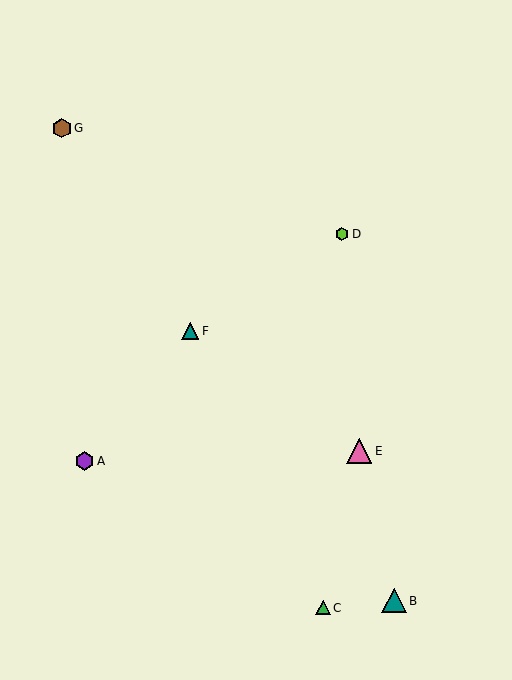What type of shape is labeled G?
Shape G is a brown hexagon.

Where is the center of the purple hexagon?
The center of the purple hexagon is at (84, 461).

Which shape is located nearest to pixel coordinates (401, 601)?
The teal triangle (labeled B) at (394, 601) is nearest to that location.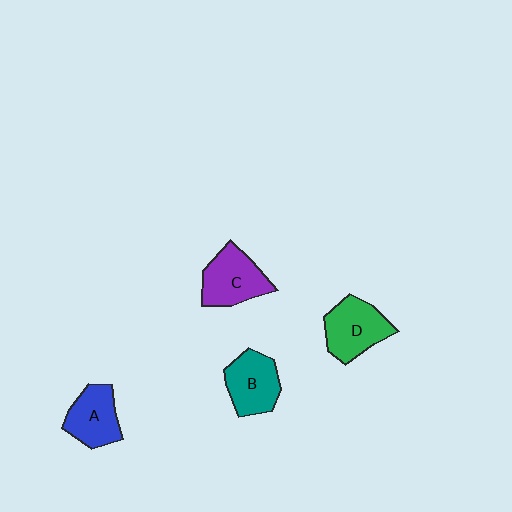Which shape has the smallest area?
Shape A (blue).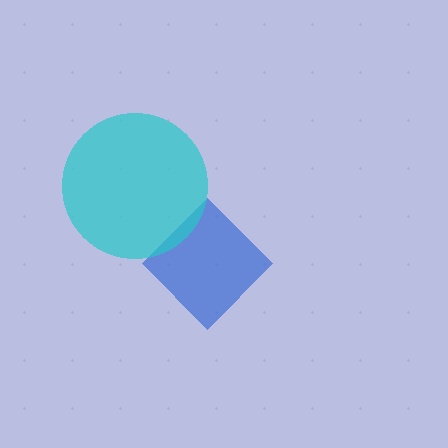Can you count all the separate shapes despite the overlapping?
Yes, there are 2 separate shapes.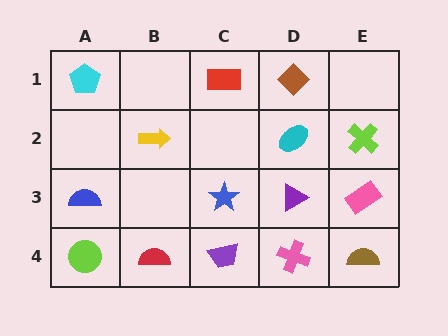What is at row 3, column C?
A blue star.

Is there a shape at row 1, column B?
No, that cell is empty.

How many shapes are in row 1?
3 shapes.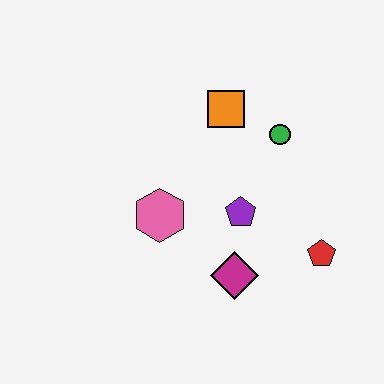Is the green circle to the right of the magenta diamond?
Yes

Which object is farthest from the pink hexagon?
The red pentagon is farthest from the pink hexagon.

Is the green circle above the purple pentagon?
Yes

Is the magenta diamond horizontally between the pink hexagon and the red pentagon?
Yes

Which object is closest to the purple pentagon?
The magenta diamond is closest to the purple pentagon.